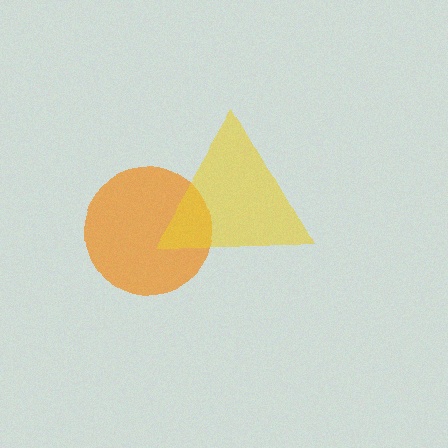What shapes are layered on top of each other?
The layered shapes are: an orange circle, a yellow triangle.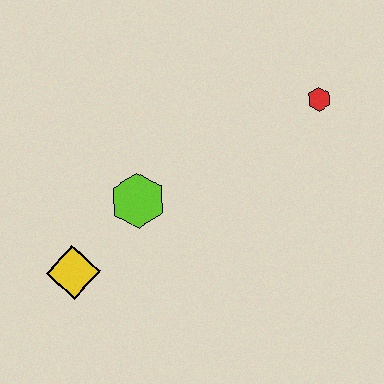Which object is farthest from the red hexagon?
The yellow diamond is farthest from the red hexagon.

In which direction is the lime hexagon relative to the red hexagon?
The lime hexagon is to the left of the red hexagon.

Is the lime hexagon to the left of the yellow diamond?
No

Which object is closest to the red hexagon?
The lime hexagon is closest to the red hexagon.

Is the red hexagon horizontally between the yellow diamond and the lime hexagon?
No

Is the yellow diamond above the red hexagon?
No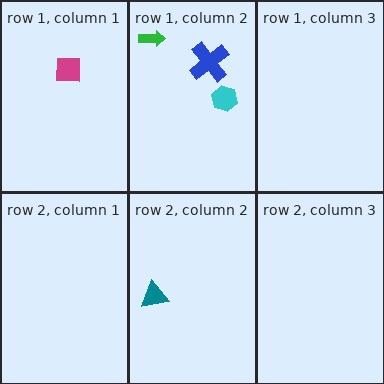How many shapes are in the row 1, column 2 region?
3.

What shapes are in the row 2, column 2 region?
The teal triangle.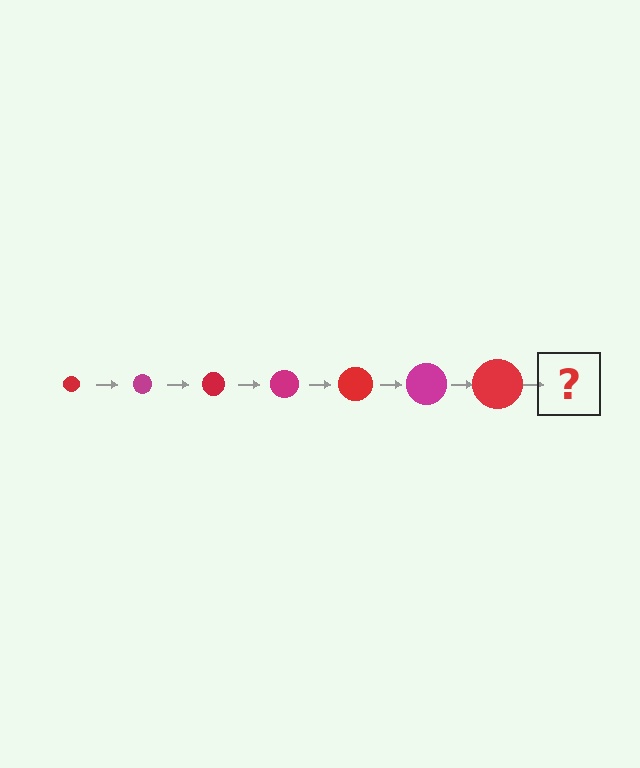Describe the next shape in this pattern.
It should be a magenta circle, larger than the previous one.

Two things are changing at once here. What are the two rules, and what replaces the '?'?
The two rules are that the circle grows larger each step and the color cycles through red and magenta. The '?' should be a magenta circle, larger than the previous one.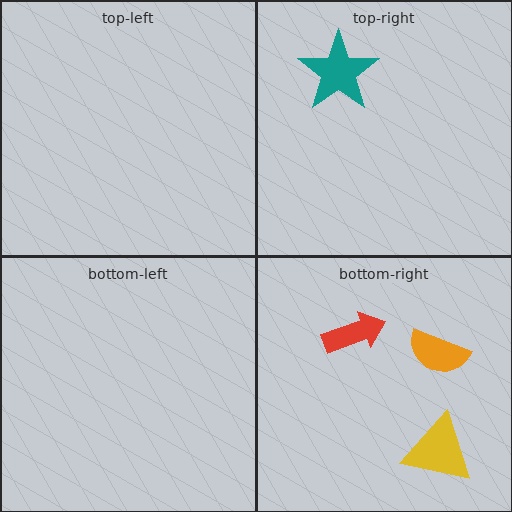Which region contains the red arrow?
The bottom-right region.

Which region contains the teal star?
The top-right region.